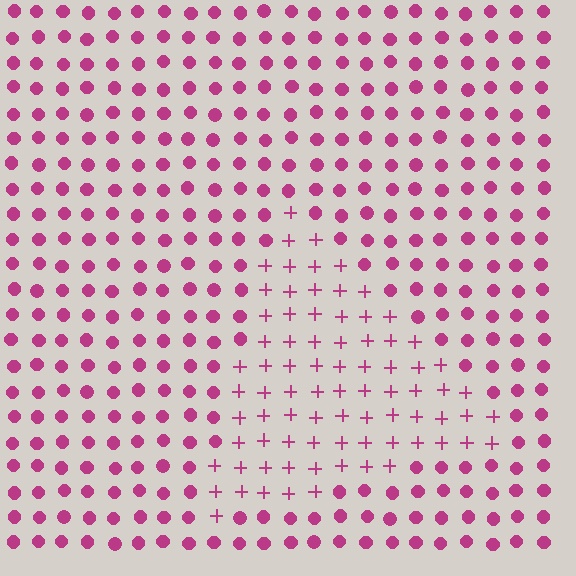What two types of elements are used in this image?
The image uses plus signs inside the triangle region and circles outside it.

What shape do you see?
I see a triangle.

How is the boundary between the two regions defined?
The boundary is defined by a change in element shape: plus signs inside vs. circles outside. All elements share the same color and spacing.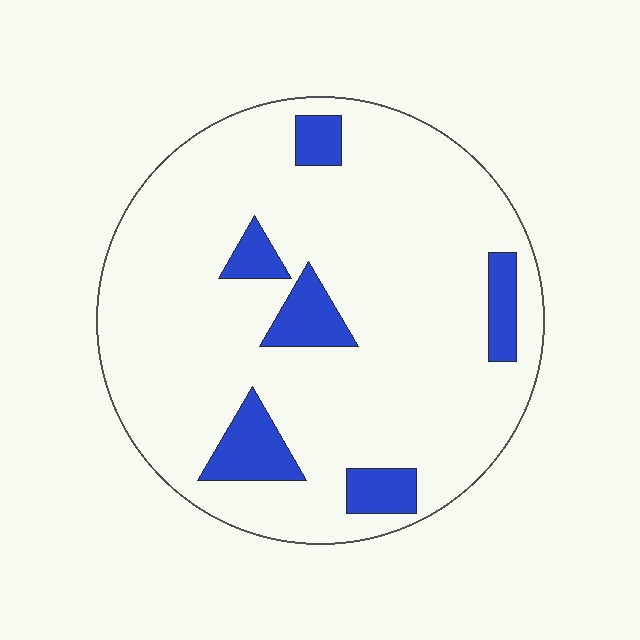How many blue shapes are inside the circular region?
6.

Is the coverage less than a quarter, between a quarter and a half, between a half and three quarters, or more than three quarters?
Less than a quarter.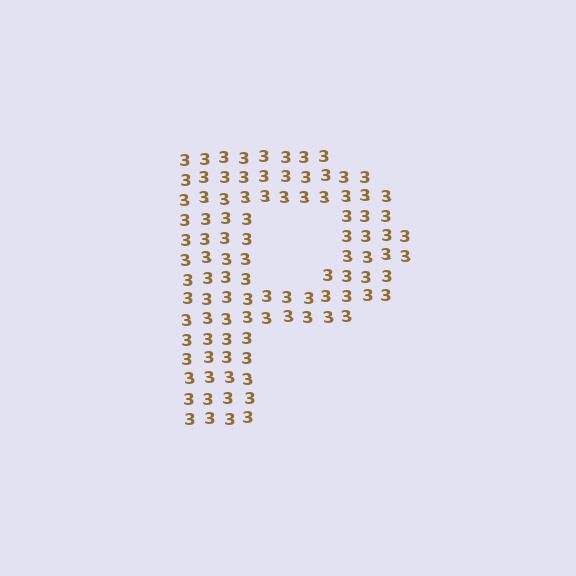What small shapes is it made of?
It is made of small digit 3's.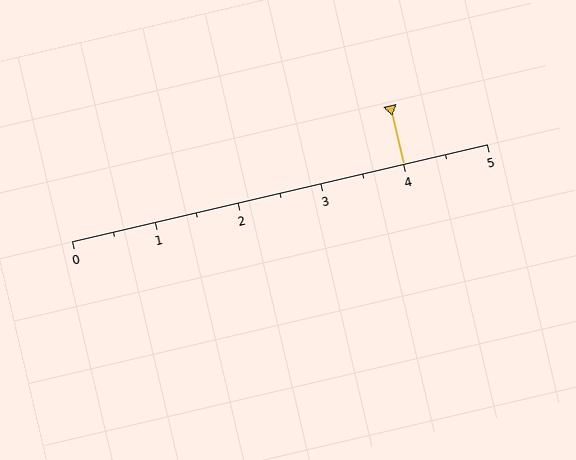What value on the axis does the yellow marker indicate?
The marker indicates approximately 4.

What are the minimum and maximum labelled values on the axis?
The axis runs from 0 to 5.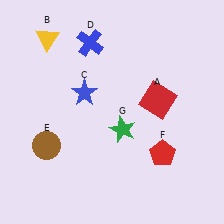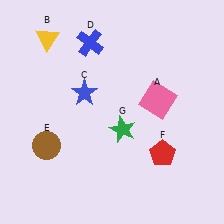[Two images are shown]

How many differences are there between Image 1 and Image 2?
There is 1 difference between the two images.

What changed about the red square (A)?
In Image 1, A is red. In Image 2, it changed to pink.